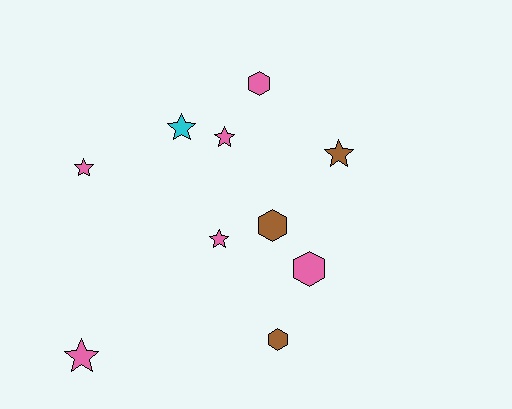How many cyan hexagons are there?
There are no cyan hexagons.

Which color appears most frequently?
Pink, with 6 objects.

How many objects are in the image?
There are 10 objects.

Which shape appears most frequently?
Star, with 6 objects.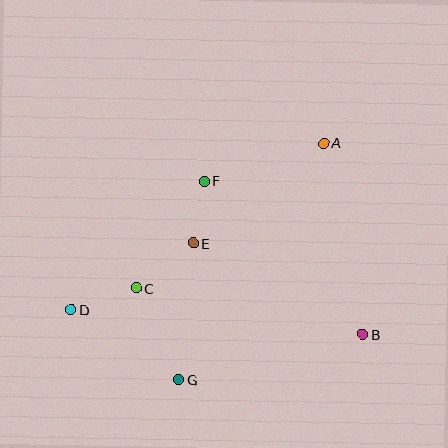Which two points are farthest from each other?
Points A and D are farthest from each other.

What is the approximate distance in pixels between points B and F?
The distance between B and F is approximately 221 pixels.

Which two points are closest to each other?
Points E and F are closest to each other.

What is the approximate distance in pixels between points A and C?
The distance between A and C is approximately 237 pixels.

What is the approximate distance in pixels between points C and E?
The distance between C and E is approximately 72 pixels.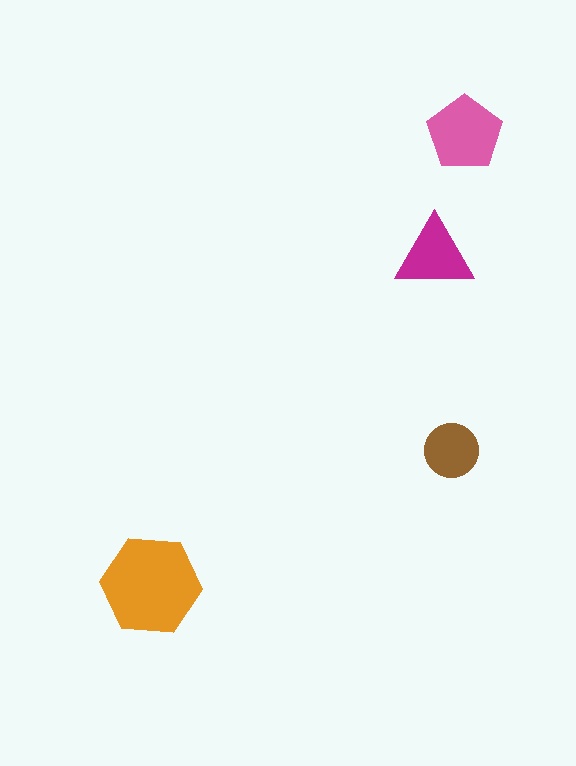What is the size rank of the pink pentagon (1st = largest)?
2nd.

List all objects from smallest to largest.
The brown circle, the magenta triangle, the pink pentagon, the orange hexagon.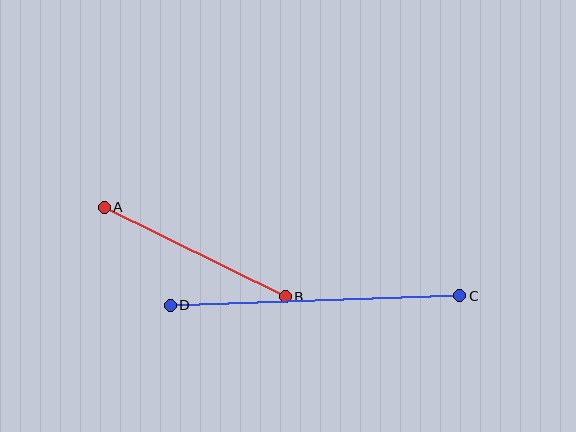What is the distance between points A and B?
The distance is approximately 202 pixels.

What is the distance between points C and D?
The distance is approximately 289 pixels.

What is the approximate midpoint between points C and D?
The midpoint is at approximately (315, 301) pixels.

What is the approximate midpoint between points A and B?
The midpoint is at approximately (195, 252) pixels.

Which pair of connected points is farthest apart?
Points C and D are farthest apart.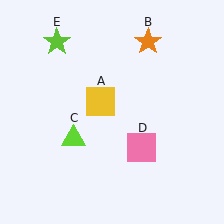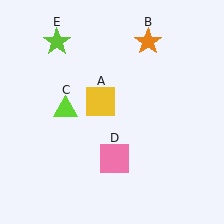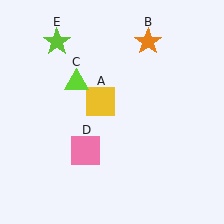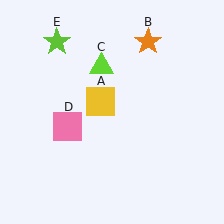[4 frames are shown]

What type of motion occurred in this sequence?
The lime triangle (object C), pink square (object D) rotated clockwise around the center of the scene.